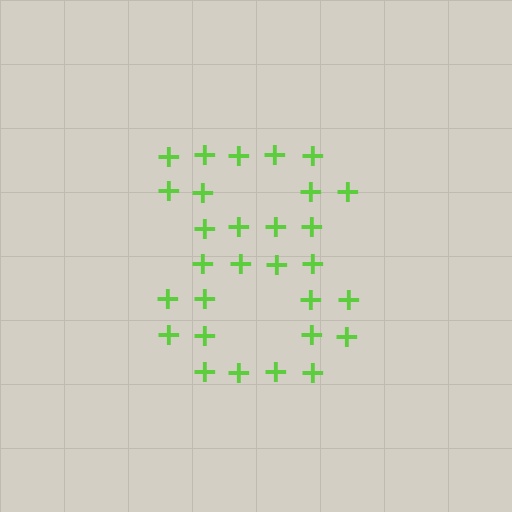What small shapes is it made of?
It is made of small plus signs.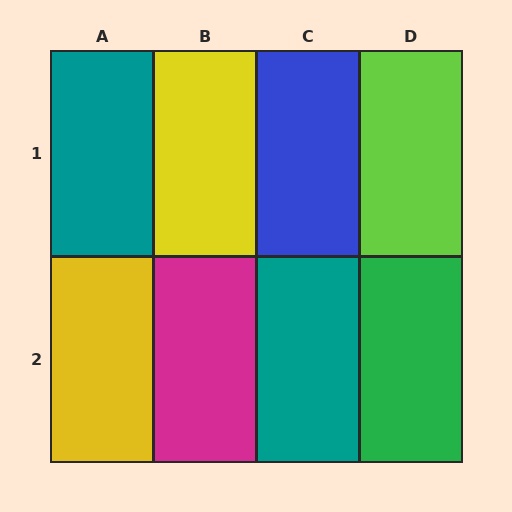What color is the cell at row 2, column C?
Teal.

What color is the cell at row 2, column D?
Green.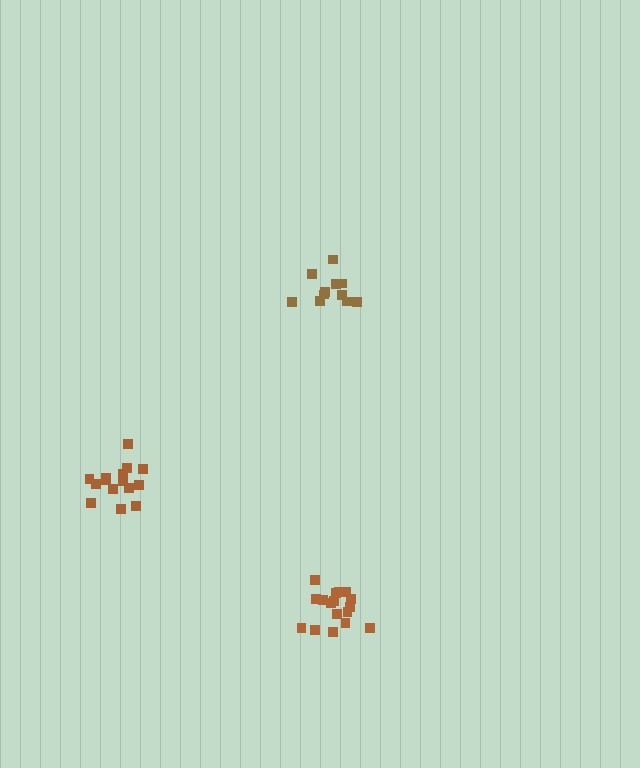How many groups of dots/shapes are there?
There are 3 groups.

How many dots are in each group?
Group 1: 15 dots, Group 2: 11 dots, Group 3: 17 dots (43 total).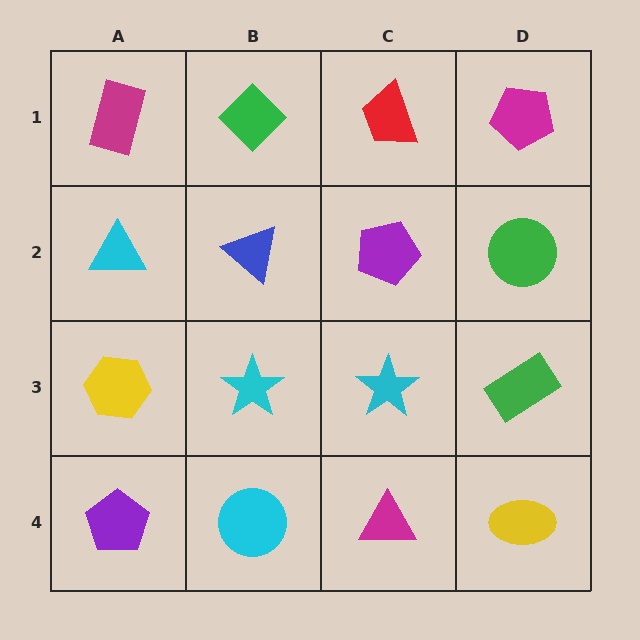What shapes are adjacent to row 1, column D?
A green circle (row 2, column D), a red trapezoid (row 1, column C).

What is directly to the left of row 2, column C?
A blue triangle.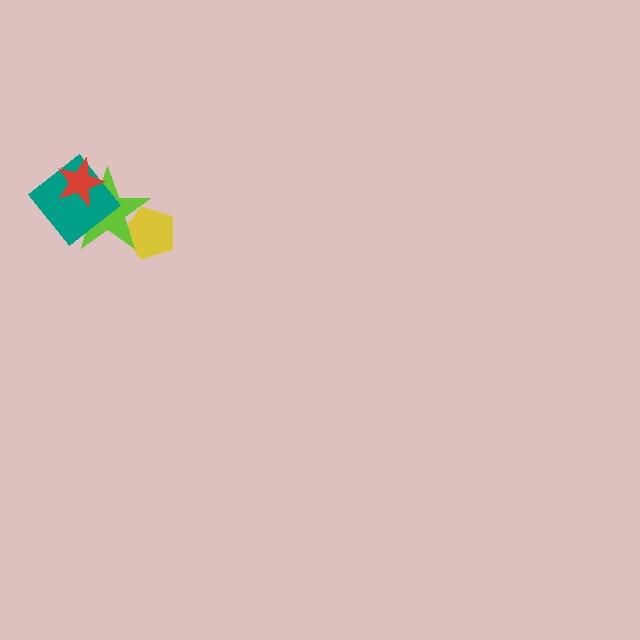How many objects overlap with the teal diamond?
2 objects overlap with the teal diamond.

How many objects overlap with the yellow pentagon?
1 object overlaps with the yellow pentagon.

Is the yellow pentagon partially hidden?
Yes, it is partially covered by another shape.